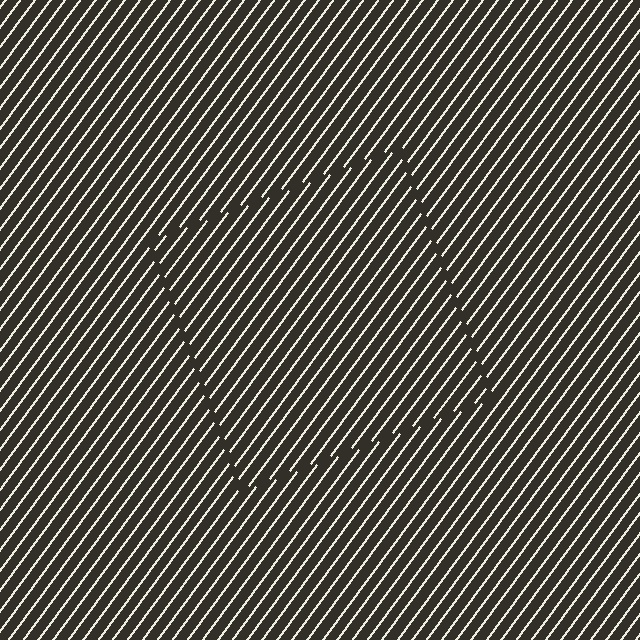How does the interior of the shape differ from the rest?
The interior of the shape contains the same grating, shifted by half a period — the contour is defined by the phase discontinuity where line-ends from the inner and outer gratings abut.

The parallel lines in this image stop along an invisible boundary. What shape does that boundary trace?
An illusory square. The interior of the shape contains the same grating, shifted by half a period — the contour is defined by the phase discontinuity where line-ends from the inner and outer gratings abut.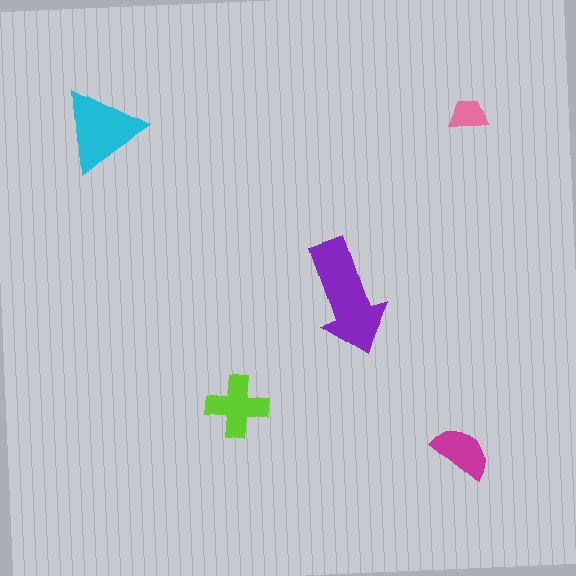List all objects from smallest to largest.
The pink trapezoid, the magenta semicircle, the lime cross, the cyan triangle, the purple arrow.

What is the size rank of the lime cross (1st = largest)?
3rd.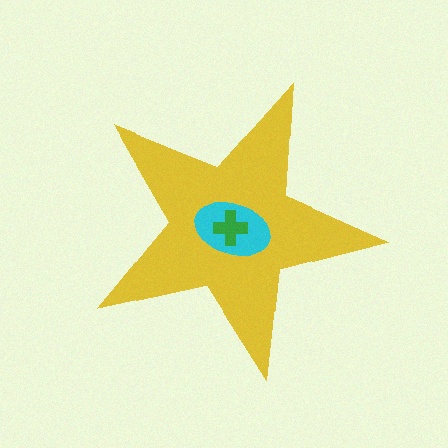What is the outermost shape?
The yellow star.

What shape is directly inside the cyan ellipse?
The green cross.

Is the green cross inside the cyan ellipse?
Yes.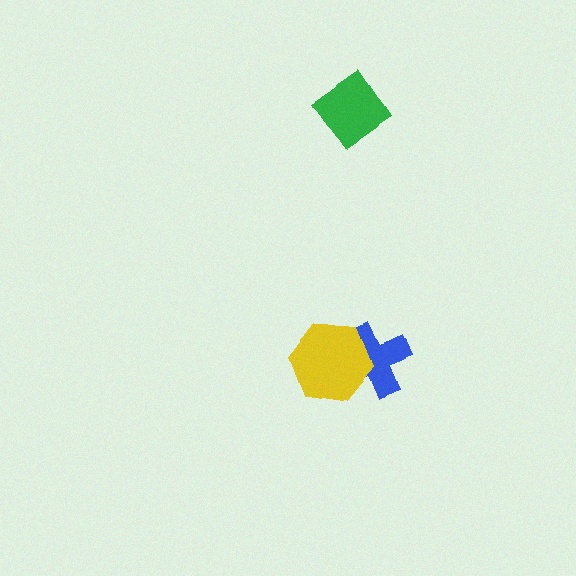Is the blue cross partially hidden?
Yes, it is partially covered by another shape.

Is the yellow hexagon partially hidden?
No, no other shape covers it.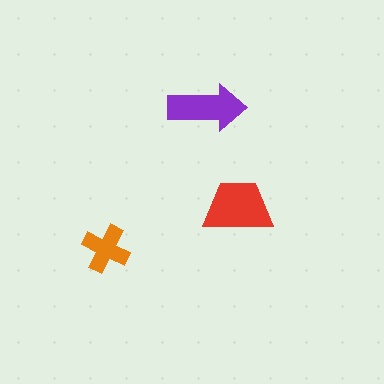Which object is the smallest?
The orange cross.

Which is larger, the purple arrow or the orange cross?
The purple arrow.